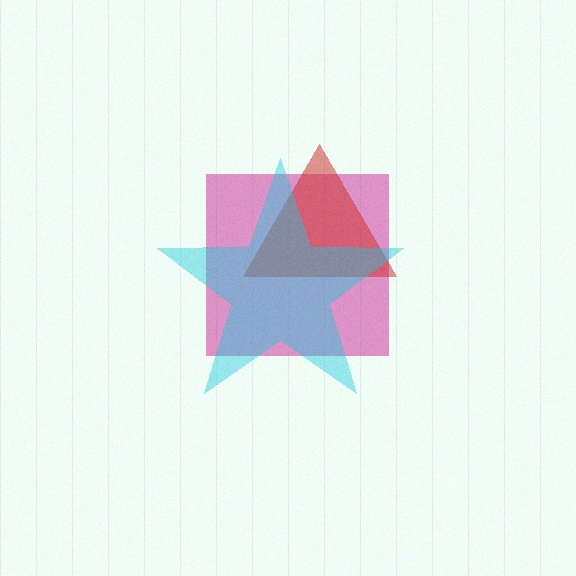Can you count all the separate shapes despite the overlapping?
Yes, there are 3 separate shapes.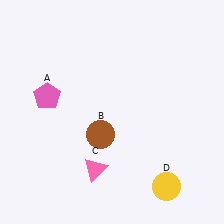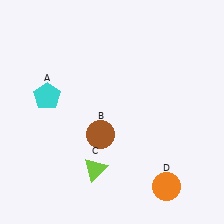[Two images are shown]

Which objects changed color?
A changed from pink to cyan. C changed from pink to lime. D changed from yellow to orange.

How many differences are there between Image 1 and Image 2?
There are 3 differences between the two images.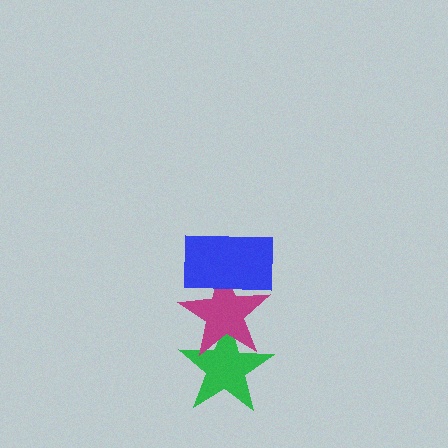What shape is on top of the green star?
The magenta star is on top of the green star.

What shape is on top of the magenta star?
The blue rectangle is on top of the magenta star.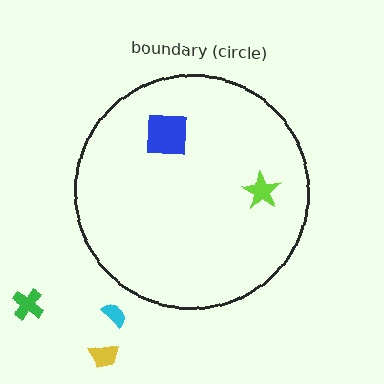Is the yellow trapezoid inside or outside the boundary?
Outside.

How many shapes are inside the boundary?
2 inside, 3 outside.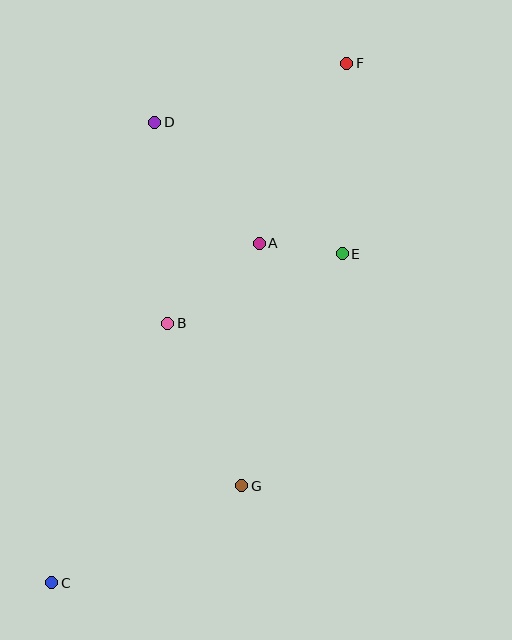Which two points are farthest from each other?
Points C and F are farthest from each other.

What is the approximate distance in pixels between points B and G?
The distance between B and G is approximately 178 pixels.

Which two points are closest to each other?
Points A and E are closest to each other.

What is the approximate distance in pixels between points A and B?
The distance between A and B is approximately 121 pixels.